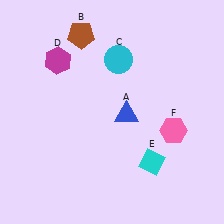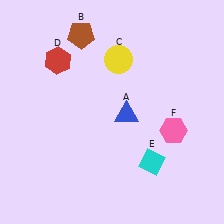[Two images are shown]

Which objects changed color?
C changed from cyan to yellow. D changed from magenta to red.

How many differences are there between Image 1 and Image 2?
There are 2 differences between the two images.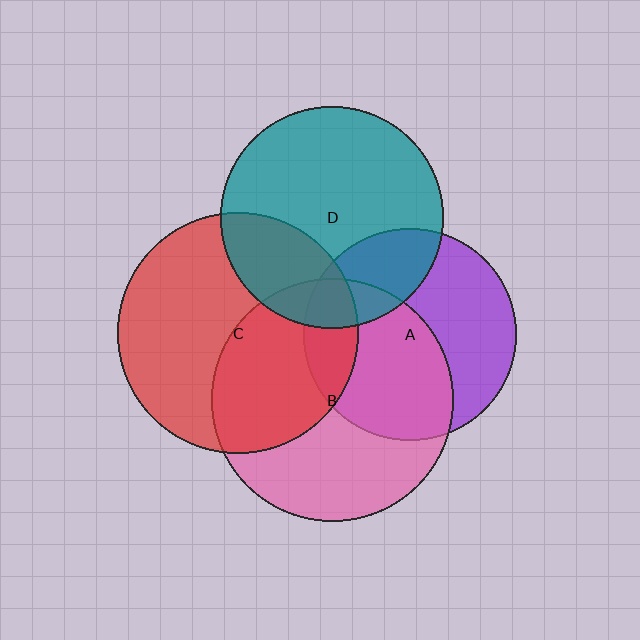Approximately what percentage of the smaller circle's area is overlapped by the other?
Approximately 25%.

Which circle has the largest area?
Circle B (pink).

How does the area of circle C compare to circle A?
Approximately 1.3 times.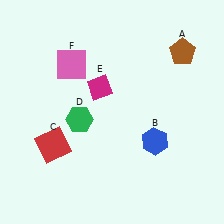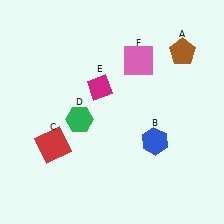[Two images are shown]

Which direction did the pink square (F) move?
The pink square (F) moved right.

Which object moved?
The pink square (F) moved right.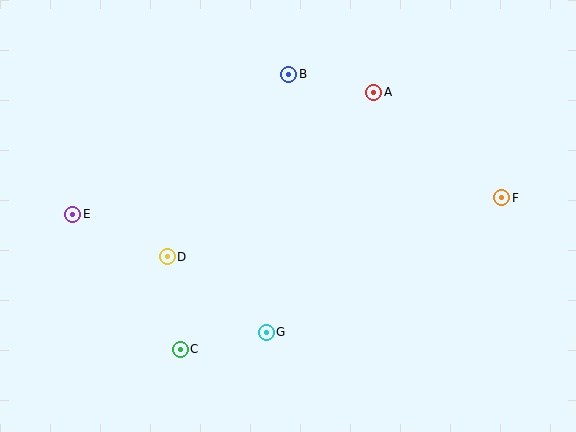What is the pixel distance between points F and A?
The distance between F and A is 166 pixels.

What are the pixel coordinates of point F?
Point F is at (502, 198).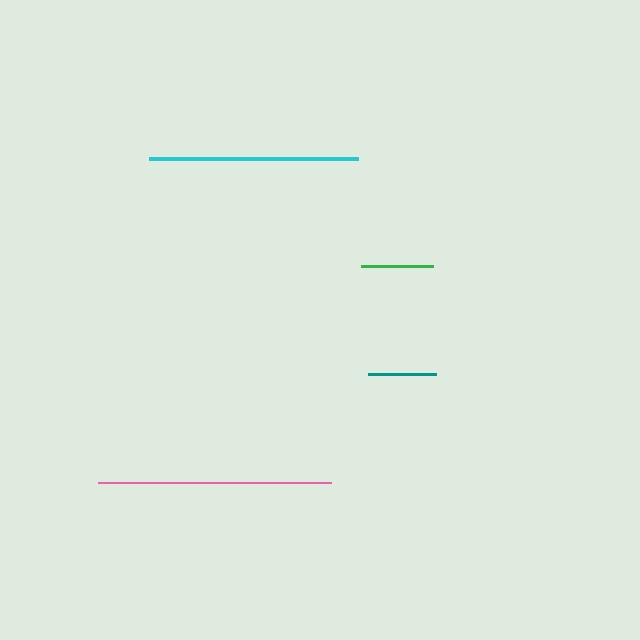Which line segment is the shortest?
The teal line is the shortest at approximately 68 pixels.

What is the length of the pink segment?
The pink segment is approximately 233 pixels long.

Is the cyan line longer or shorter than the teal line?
The cyan line is longer than the teal line.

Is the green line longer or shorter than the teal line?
The green line is longer than the teal line.